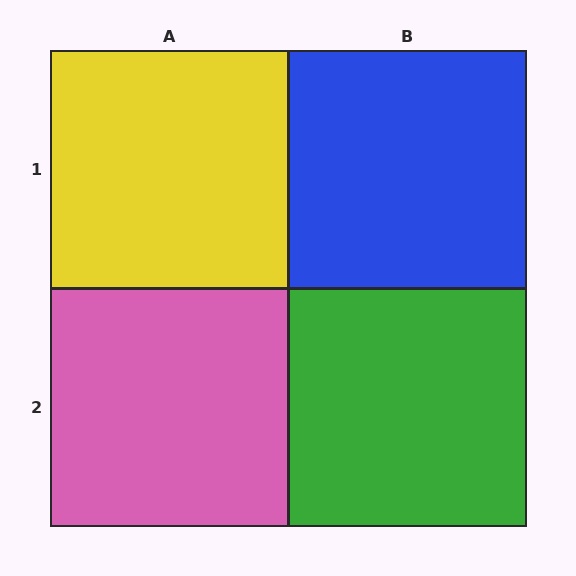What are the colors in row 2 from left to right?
Pink, green.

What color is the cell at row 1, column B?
Blue.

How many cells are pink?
1 cell is pink.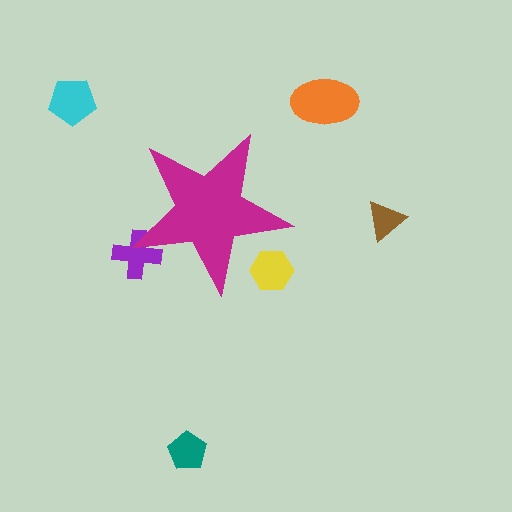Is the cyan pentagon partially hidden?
No, the cyan pentagon is fully visible.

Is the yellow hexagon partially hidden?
Yes, the yellow hexagon is partially hidden behind the magenta star.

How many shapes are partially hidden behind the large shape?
2 shapes are partially hidden.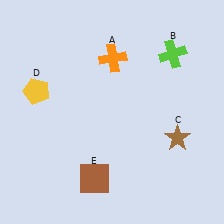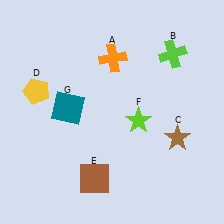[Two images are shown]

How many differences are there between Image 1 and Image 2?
There are 2 differences between the two images.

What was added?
A lime star (F), a teal square (G) were added in Image 2.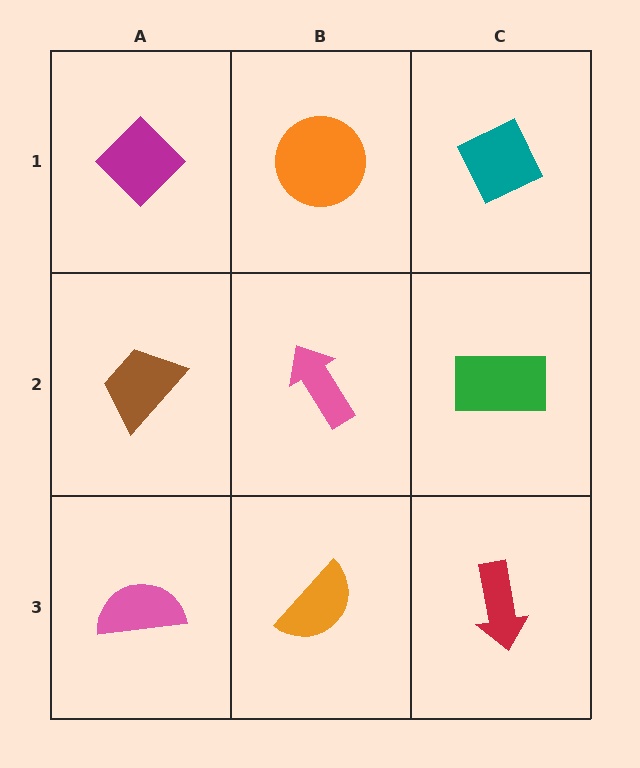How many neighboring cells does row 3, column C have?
2.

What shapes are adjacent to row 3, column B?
A pink arrow (row 2, column B), a pink semicircle (row 3, column A), a red arrow (row 3, column C).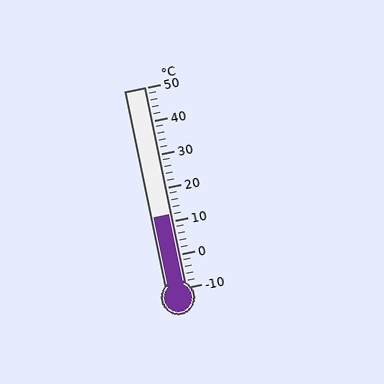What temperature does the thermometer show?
The thermometer shows approximately 12°C.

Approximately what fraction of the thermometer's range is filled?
The thermometer is filled to approximately 35% of its range.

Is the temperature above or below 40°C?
The temperature is below 40°C.